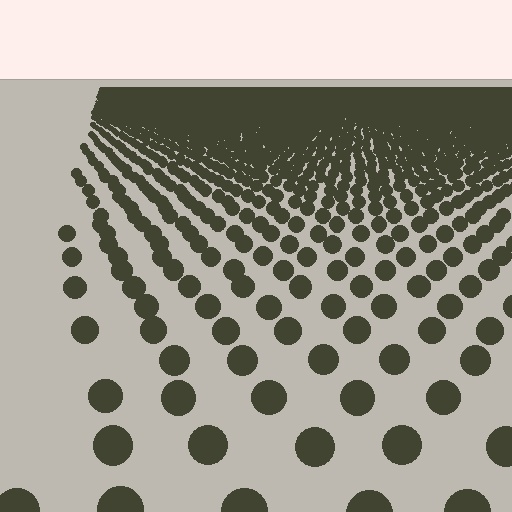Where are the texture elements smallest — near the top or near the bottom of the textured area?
Near the top.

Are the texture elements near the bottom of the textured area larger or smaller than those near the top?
Larger. Near the bottom, elements are closer to the viewer and appear at a bigger on-screen size.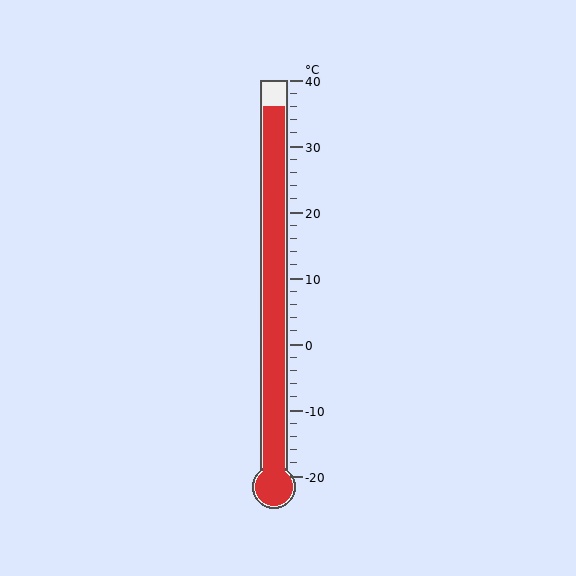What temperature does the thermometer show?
The thermometer shows approximately 36°C.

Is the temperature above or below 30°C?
The temperature is above 30°C.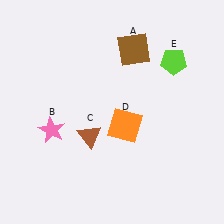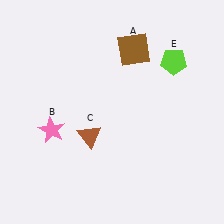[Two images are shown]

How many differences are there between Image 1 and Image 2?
There is 1 difference between the two images.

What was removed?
The orange square (D) was removed in Image 2.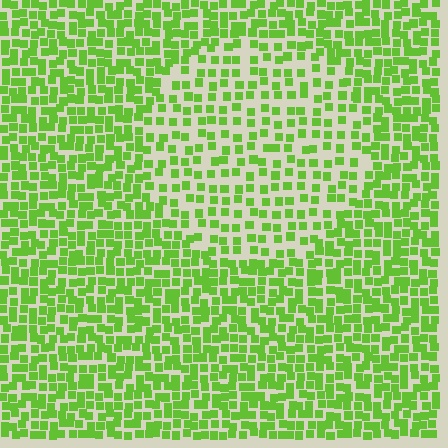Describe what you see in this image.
The image contains small lime elements arranged at two different densities. A circle-shaped region is visible where the elements are less densely packed than the surrounding area.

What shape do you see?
I see a circle.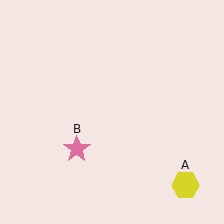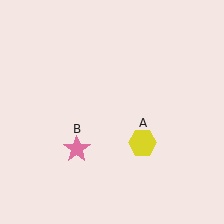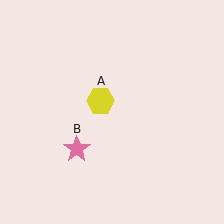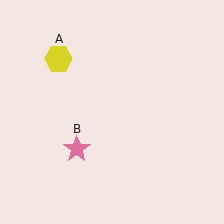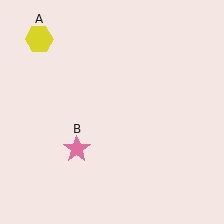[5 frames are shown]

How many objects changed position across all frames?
1 object changed position: yellow hexagon (object A).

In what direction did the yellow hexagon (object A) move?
The yellow hexagon (object A) moved up and to the left.